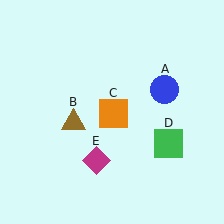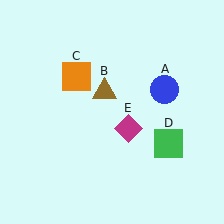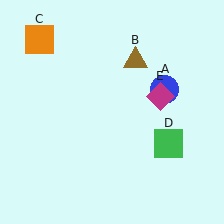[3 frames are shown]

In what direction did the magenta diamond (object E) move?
The magenta diamond (object E) moved up and to the right.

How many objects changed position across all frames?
3 objects changed position: brown triangle (object B), orange square (object C), magenta diamond (object E).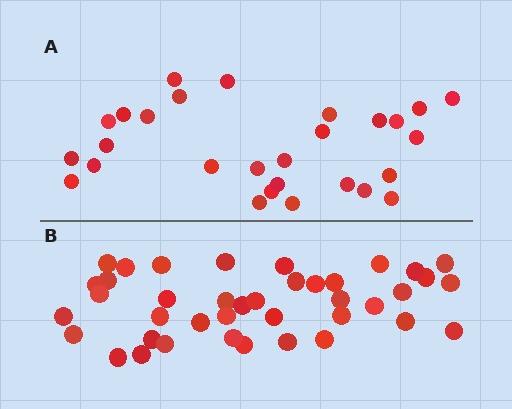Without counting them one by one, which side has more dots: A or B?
Region B (the bottom region) has more dots.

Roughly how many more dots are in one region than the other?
Region B has roughly 12 or so more dots than region A.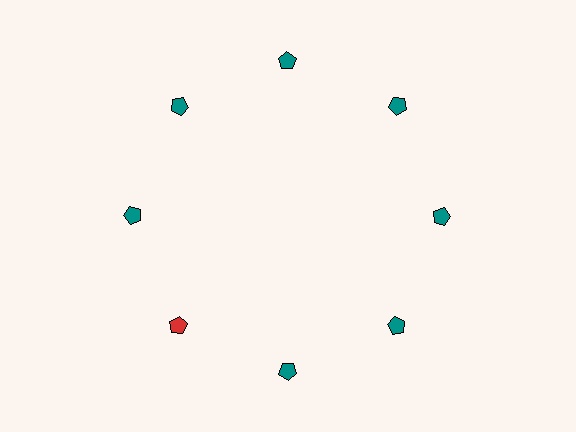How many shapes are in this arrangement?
There are 8 shapes arranged in a ring pattern.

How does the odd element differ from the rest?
It has a different color: red instead of teal.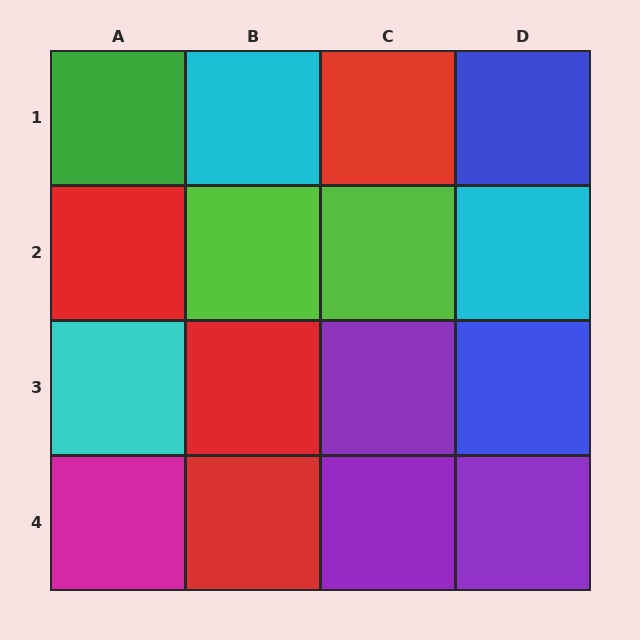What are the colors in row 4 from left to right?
Magenta, red, purple, purple.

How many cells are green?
1 cell is green.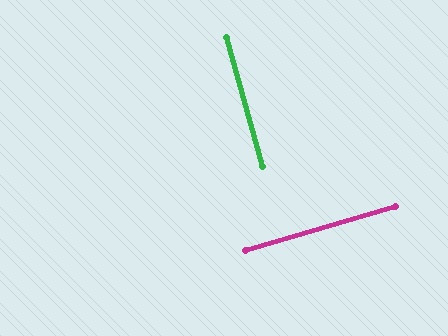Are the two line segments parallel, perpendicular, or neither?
Perpendicular — they meet at approximately 90°.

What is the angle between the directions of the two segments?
Approximately 90 degrees.